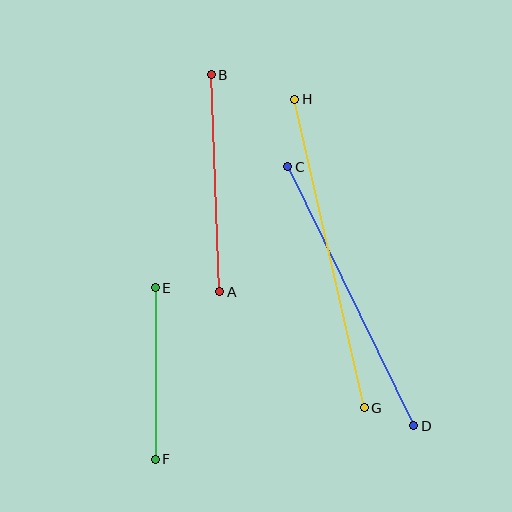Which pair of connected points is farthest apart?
Points G and H are farthest apart.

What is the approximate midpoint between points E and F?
The midpoint is at approximately (155, 373) pixels.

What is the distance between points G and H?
The distance is approximately 316 pixels.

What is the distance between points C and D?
The distance is approximately 288 pixels.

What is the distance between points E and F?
The distance is approximately 171 pixels.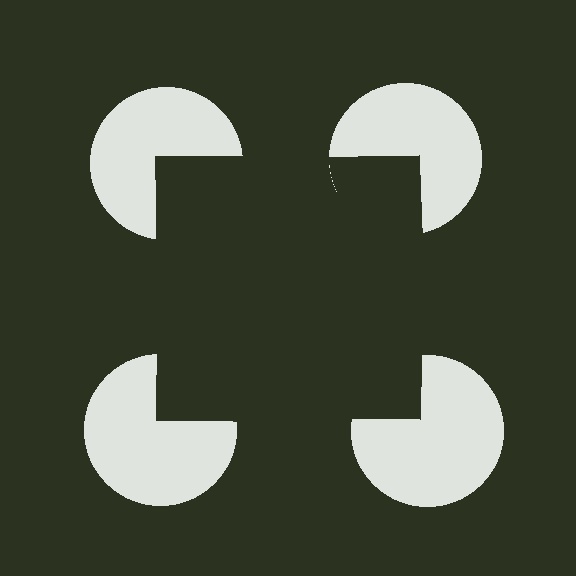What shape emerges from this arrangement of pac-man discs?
An illusory square — its edges are inferred from the aligned wedge cuts in the pac-man discs, not physically drawn.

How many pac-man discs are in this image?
There are 4 — one at each vertex of the illusory square.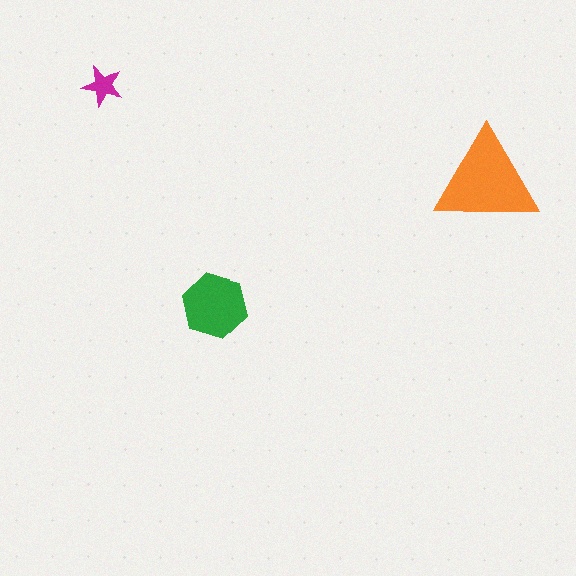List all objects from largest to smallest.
The orange triangle, the green hexagon, the magenta star.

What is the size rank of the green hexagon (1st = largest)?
2nd.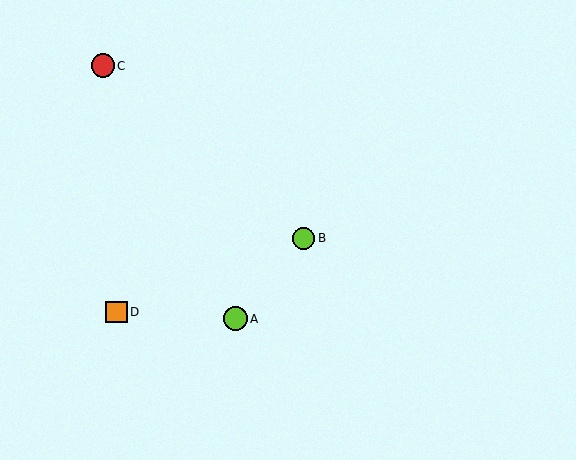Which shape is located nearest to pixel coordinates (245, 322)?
The lime circle (labeled A) at (235, 319) is nearest to that location.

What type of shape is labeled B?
Shape B is a lime circle.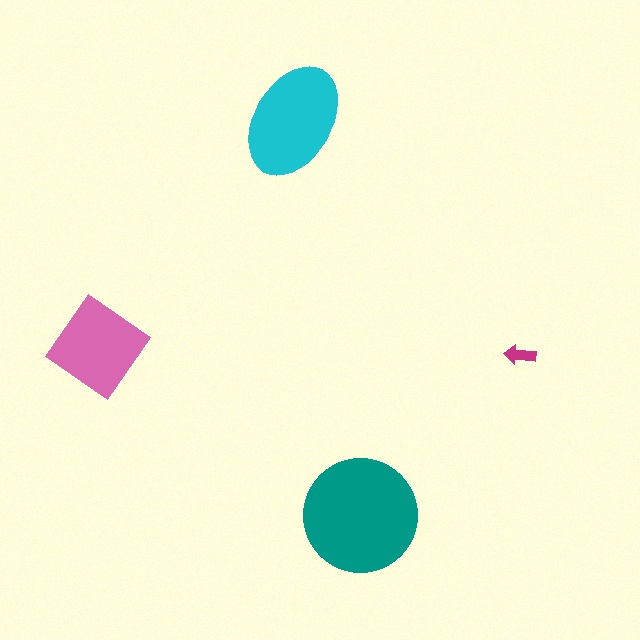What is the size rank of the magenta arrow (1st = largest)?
4th.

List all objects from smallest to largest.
The magenta arrow, the pink diamond, the cyan ellipse, the teal circle.